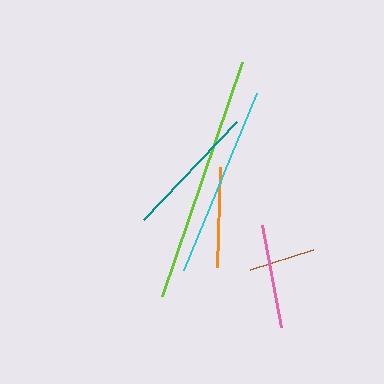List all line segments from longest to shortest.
From longest to shortest: lime, cyan, teal, pink, orange, brown.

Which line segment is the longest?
The lime line is the longest at approximately 247 pixels.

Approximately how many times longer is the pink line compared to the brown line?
The pink line is approximately 1.6 times the length of the brown line.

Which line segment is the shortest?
The brown line is the shortest at approximately 65 pixels.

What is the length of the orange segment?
The orange segment is approximately 101 pixels long.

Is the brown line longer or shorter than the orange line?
The orange line is longer than the brown line.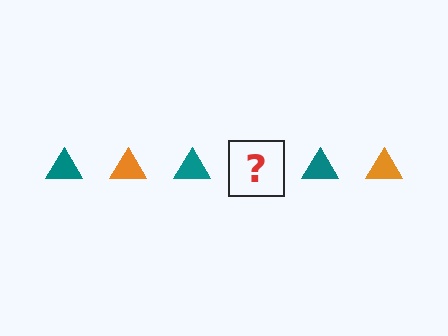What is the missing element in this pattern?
The missing element is an orange triangle.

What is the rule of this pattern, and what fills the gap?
The rule is that the pattern cycles through teal, orange triangles. The gap should be filled with an orange triangle.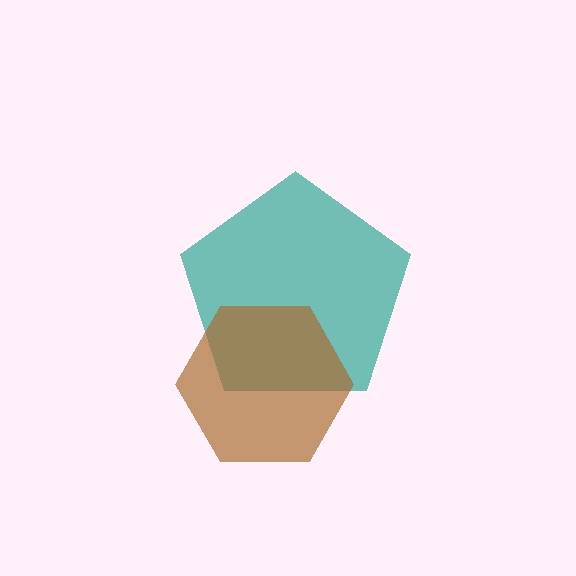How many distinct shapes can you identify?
There are 2 distinct shapes: a teal pentagon, a brown hexagon.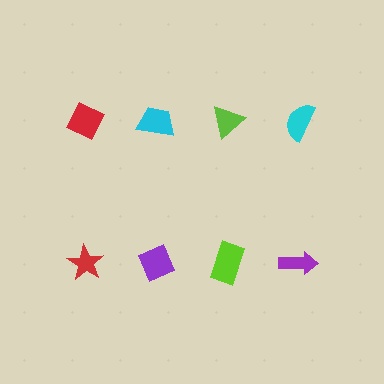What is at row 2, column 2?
A purple diamond.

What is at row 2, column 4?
A purple arrow.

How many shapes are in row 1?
4 shapes.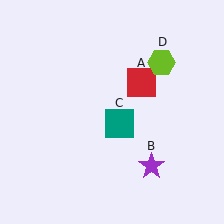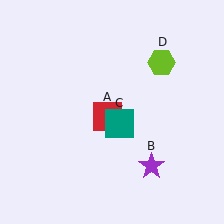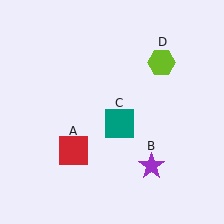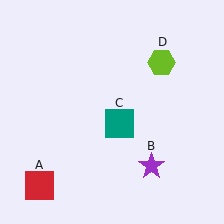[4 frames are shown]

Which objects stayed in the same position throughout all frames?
Purple star (object B) and teal square (object C) and lime hexagon (object D) remained stationary.